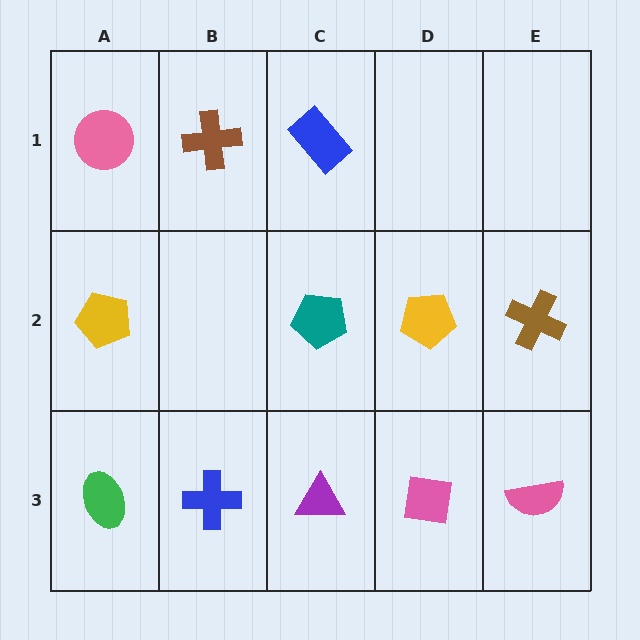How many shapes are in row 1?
3 shapes.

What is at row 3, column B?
A blue cross.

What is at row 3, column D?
A pink square.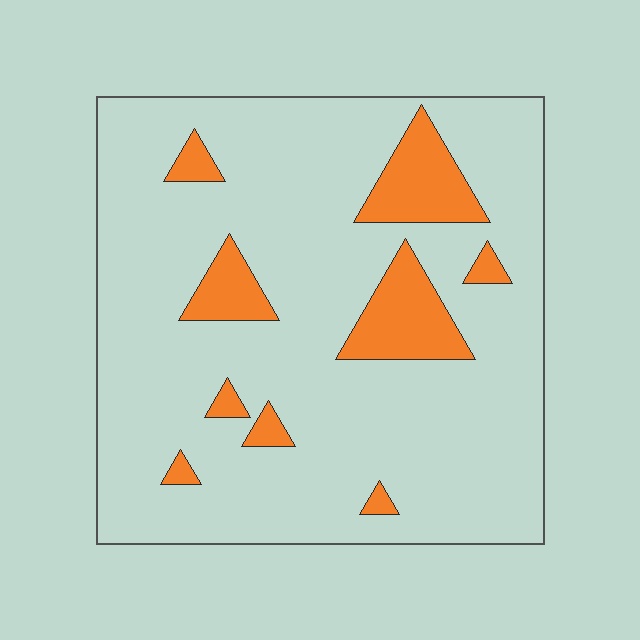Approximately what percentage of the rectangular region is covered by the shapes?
Approximately 15%.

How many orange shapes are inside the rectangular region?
9.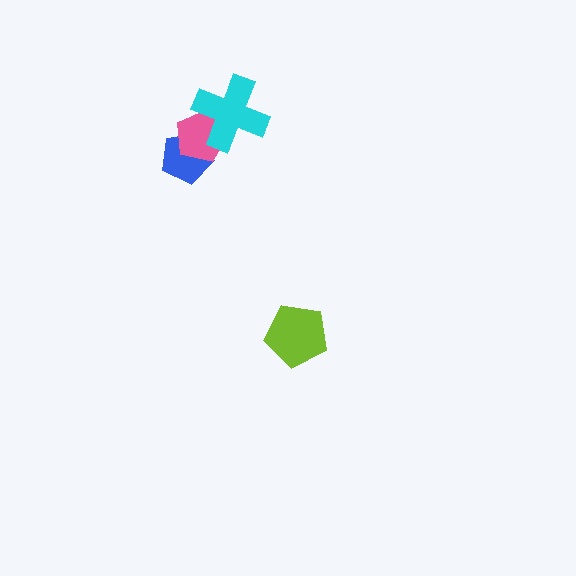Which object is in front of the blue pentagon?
The pink pentagon is in front of the blue pentagon.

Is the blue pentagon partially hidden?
Yes, it is partially covered by another shape.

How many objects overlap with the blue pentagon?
1 object overlaps with the blue pentagon.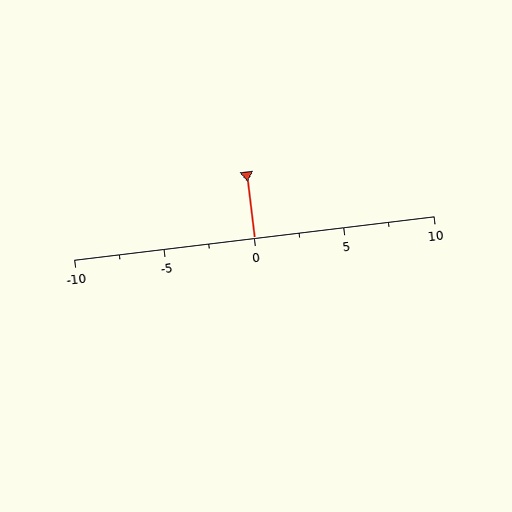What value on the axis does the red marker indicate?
The marker indicates approximately 0.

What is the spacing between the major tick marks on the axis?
The major ticks are spaced 5 apart.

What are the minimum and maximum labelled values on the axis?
The axis runs from -10 to 10.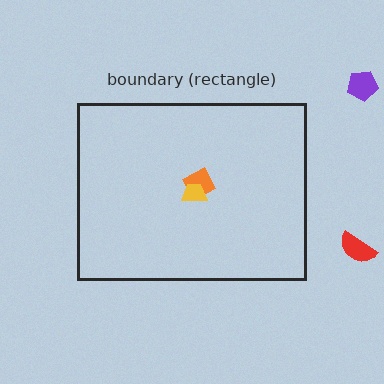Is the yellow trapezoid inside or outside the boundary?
Inside.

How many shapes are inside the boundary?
2 inside, 2 outside.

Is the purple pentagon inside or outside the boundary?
Outside.